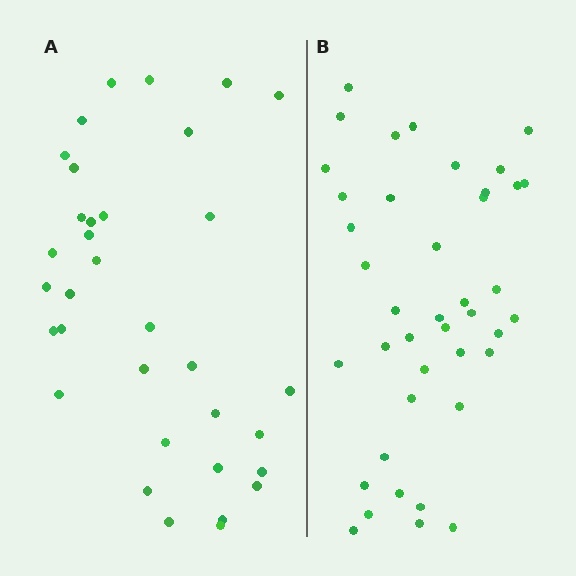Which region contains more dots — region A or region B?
Region B (the right region) has more dots.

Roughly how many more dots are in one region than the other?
Region B has roughly 8 or so more dots than region A.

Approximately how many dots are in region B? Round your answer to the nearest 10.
About 40 dots. (The exact count is 41, which rounds to 40.)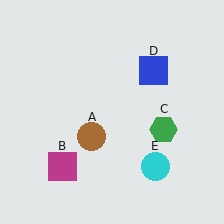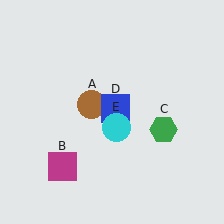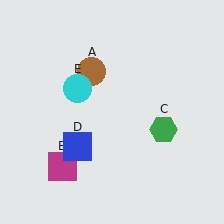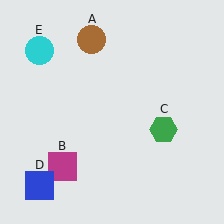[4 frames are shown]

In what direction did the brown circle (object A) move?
The brown circle (object A) moved up.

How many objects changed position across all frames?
3 objects changed position: brown circle (object A), blue square (object D), cyan circle (object E).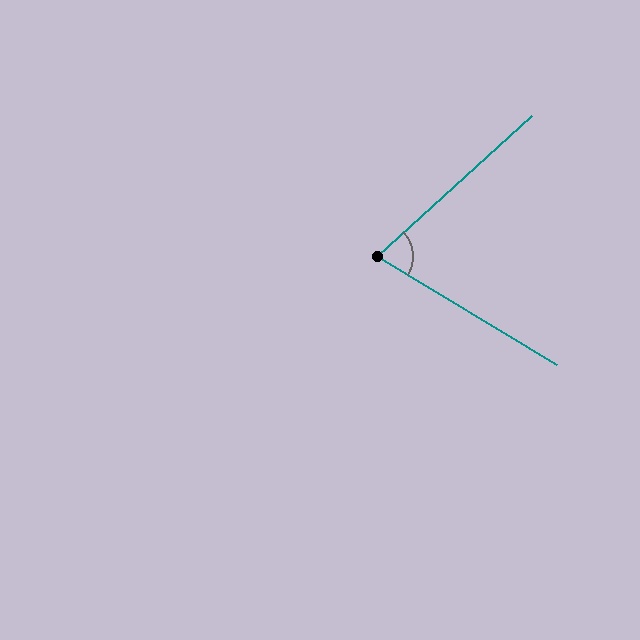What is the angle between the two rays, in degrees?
Approximately 73 degrees.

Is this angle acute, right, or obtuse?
It is acute.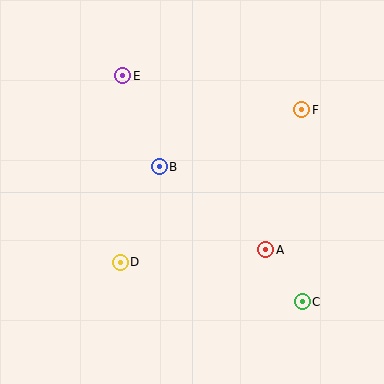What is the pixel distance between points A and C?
The distance between A and C is 63 pixels.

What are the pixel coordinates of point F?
Point F is at (302, 110).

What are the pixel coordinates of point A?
Point A is at (266, 250).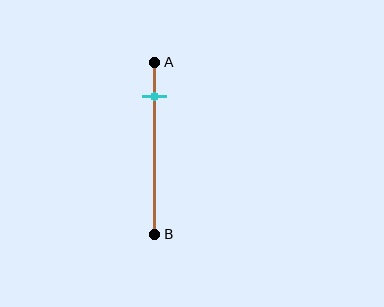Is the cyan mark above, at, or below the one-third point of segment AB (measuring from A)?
The cyan mark is above the one-third point of segment AB.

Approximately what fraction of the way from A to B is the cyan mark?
The cyan mark is approximately 20% of the way from A to B.